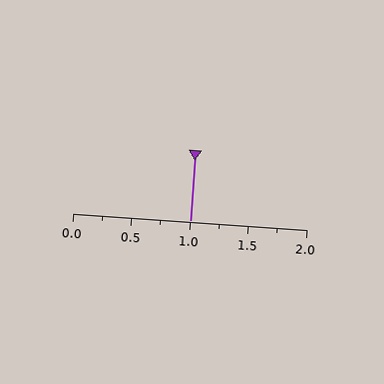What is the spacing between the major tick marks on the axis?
The major ticks are spaced 0.5 apart.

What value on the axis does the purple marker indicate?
The marker indicates approximately 1.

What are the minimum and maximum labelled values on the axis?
The axis runs from 0.0 to 2.0.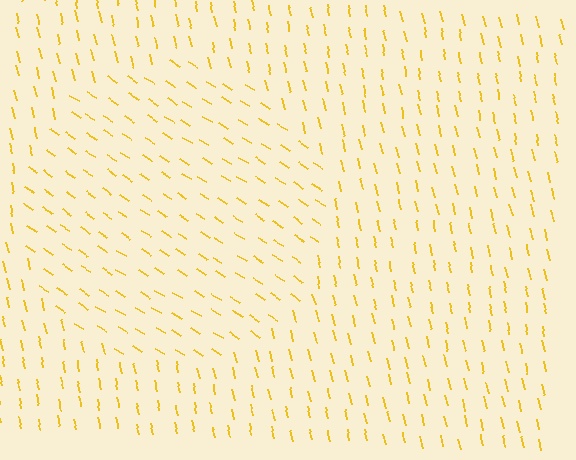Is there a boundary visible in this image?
Yes, there is a texture boundary formed by a change in line orientation.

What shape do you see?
I see a circle.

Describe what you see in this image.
The image is filled with small yellow line segments. A circle region in the image has lines oriented differently from the surrounding lines, creating a visible texture boundary.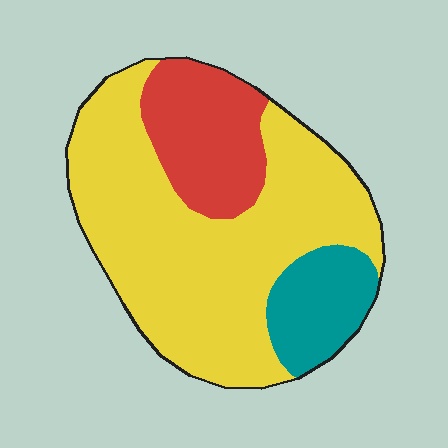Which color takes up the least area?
Teal, at roughly 15%.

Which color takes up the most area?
Yellow, at roughly 65%.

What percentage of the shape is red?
Red covers 20% of the shape.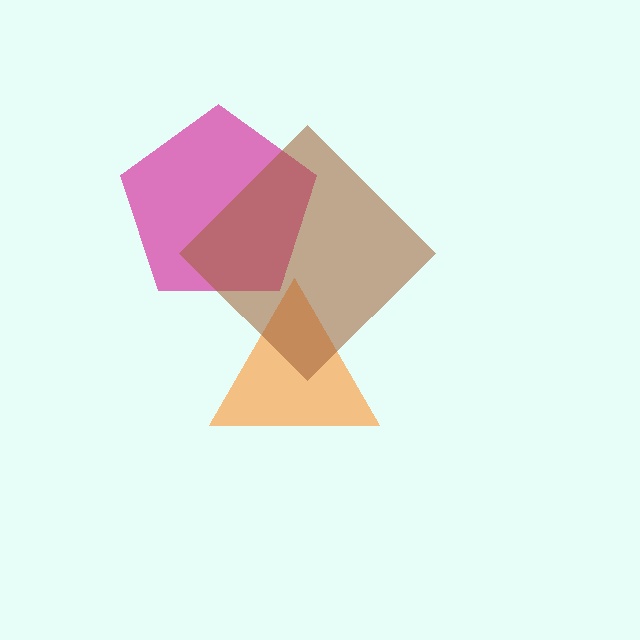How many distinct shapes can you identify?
There are 3 distinct shapes: an orange triangle, a magenta pentagon, a brown diamond.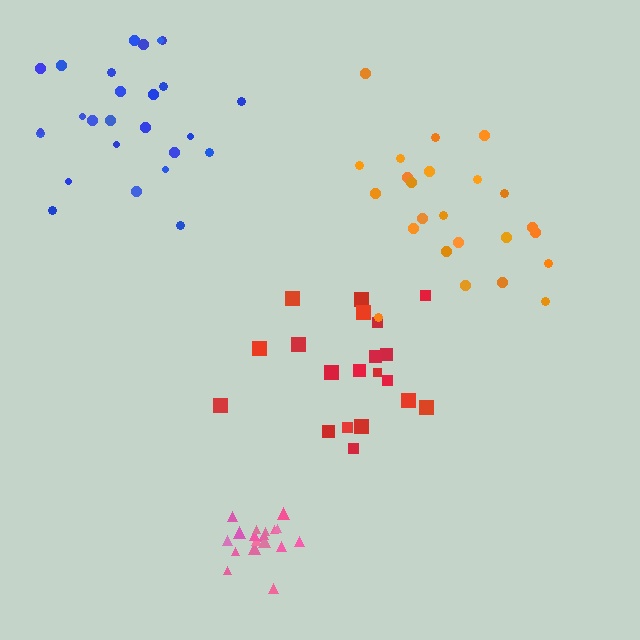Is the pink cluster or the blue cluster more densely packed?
Pink.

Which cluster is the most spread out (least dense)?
Orange.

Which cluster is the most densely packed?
Pink.